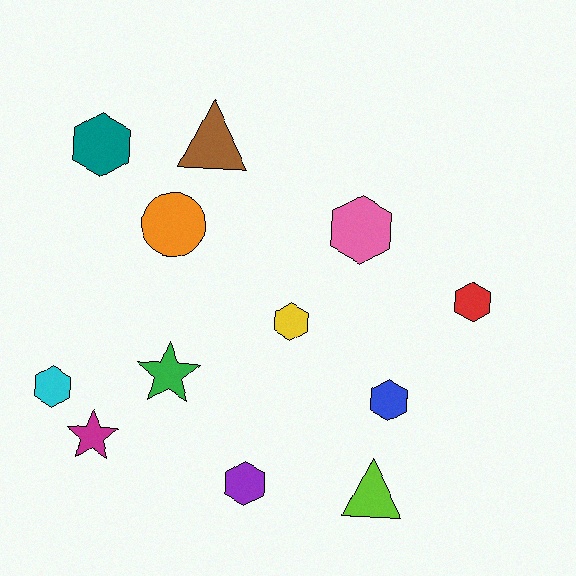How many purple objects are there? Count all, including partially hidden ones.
There is 1 purple object.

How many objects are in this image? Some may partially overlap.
There are 12 objects.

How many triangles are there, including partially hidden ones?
There are 2 triangles.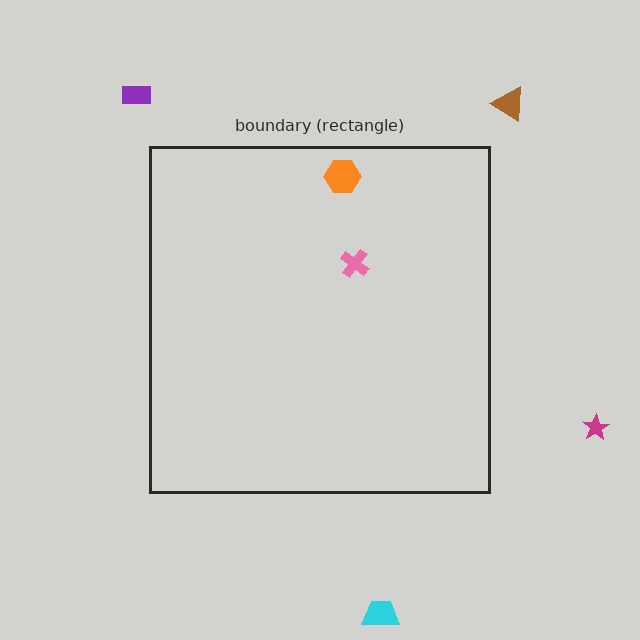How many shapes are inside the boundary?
2 inside, 4 outside.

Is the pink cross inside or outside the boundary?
Inside.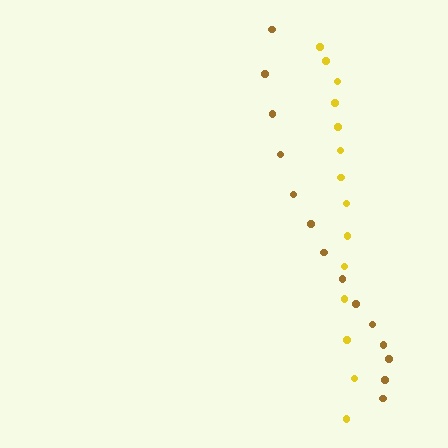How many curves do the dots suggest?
There are 2 distinct paths.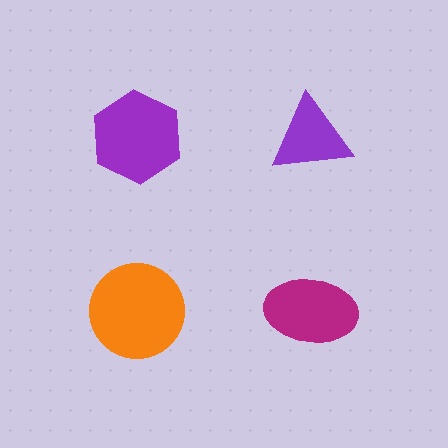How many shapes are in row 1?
2 shapes.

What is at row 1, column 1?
A purple hexagon.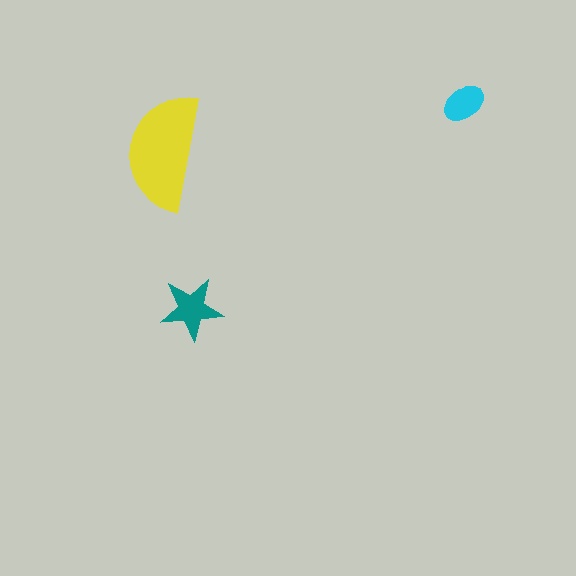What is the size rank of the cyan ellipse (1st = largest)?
3rd.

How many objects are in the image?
There are 3 objects in the image.